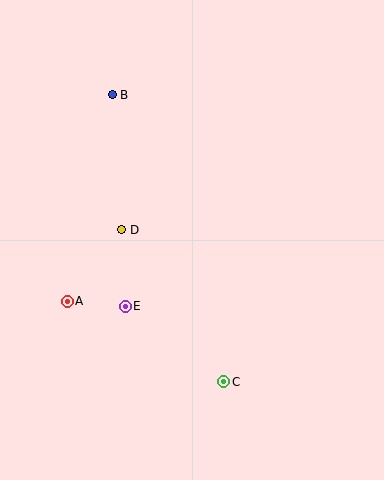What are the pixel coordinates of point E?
Point E is at (125, 306).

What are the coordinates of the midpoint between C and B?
The midpoint between C and B is at (168, 238).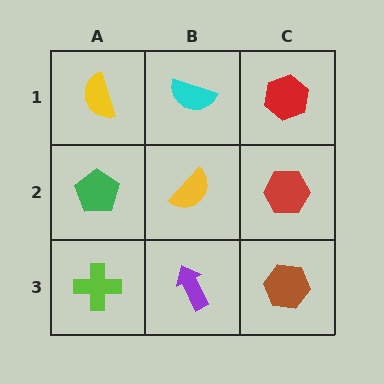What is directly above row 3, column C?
A red hexagon.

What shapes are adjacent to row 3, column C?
A red hexagon (row 2, column C), a purple arrow (row 3, column B).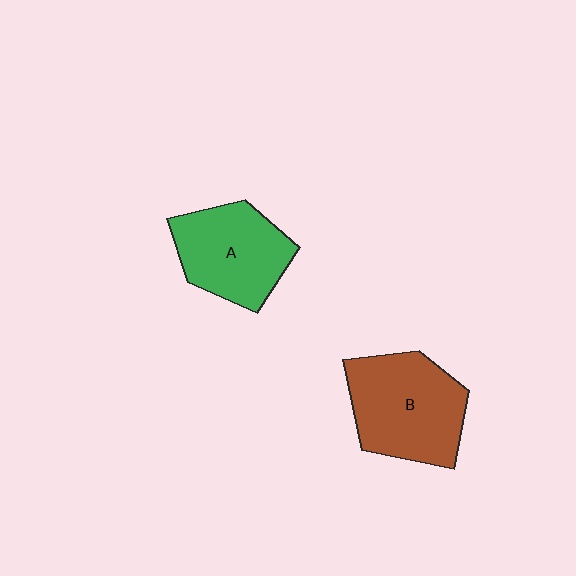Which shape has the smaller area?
Shape A (green).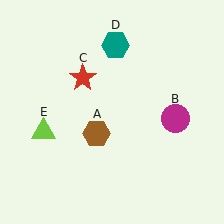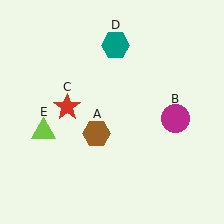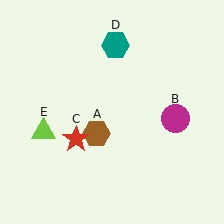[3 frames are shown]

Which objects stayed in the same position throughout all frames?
Brown hexagon (object A) and magenta circle (object B) and teal hexagon (object D) and lime triangle (object E) remained stationary.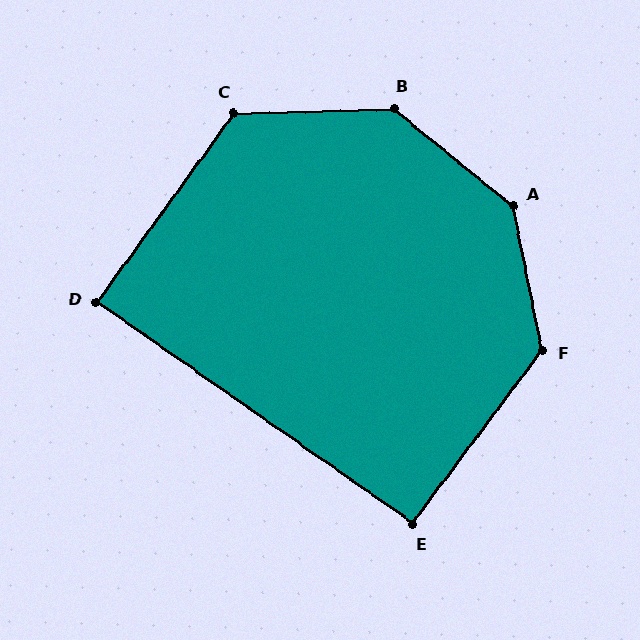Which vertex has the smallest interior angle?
D, at approximately 89 degrees.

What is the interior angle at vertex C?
Approximately 128 degrees (obtuse).